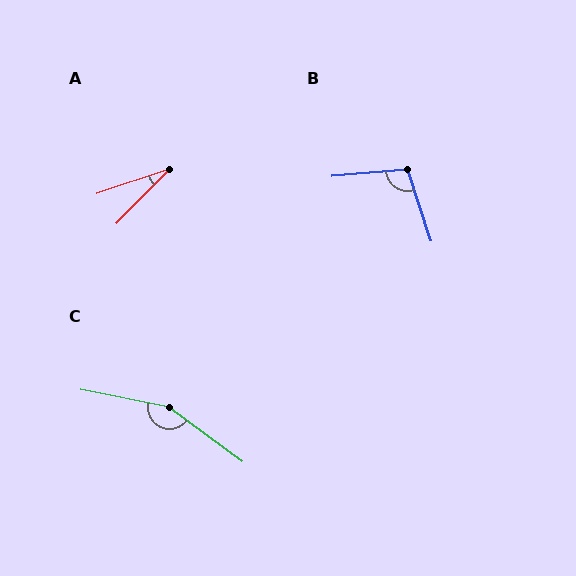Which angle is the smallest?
A, at approximately 27 degrees.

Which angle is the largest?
C, at approximately 154 degrees.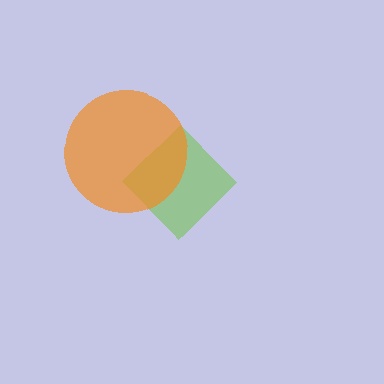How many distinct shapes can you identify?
There are 2 distinct shapes: a lime diamond, an orange circle.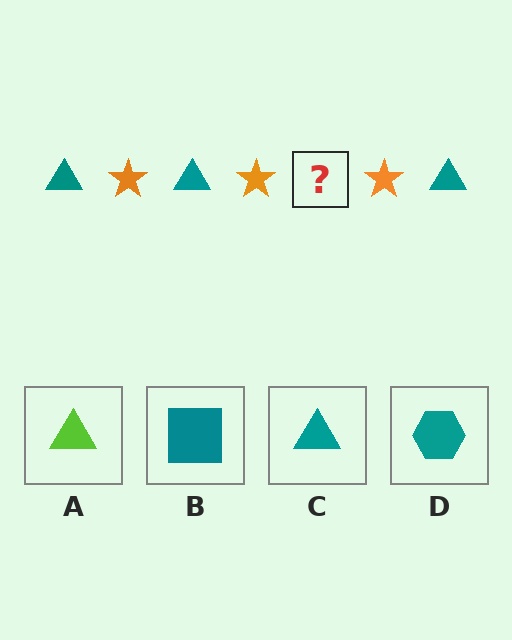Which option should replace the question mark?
Option C.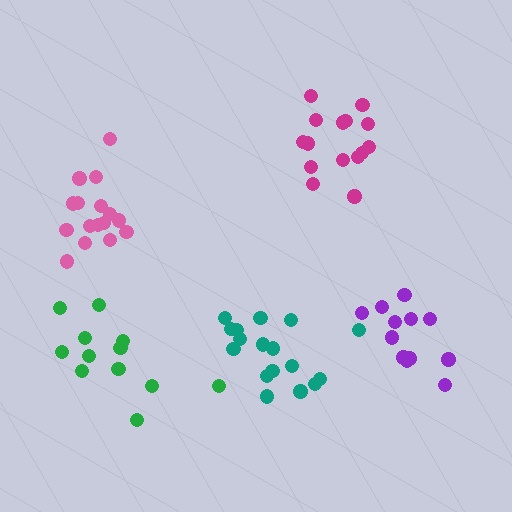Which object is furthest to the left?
The pink cluster is leftmost.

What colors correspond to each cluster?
The clusters are colored: purple, teal, magenta, green, pink.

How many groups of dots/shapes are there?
There are 5 groups.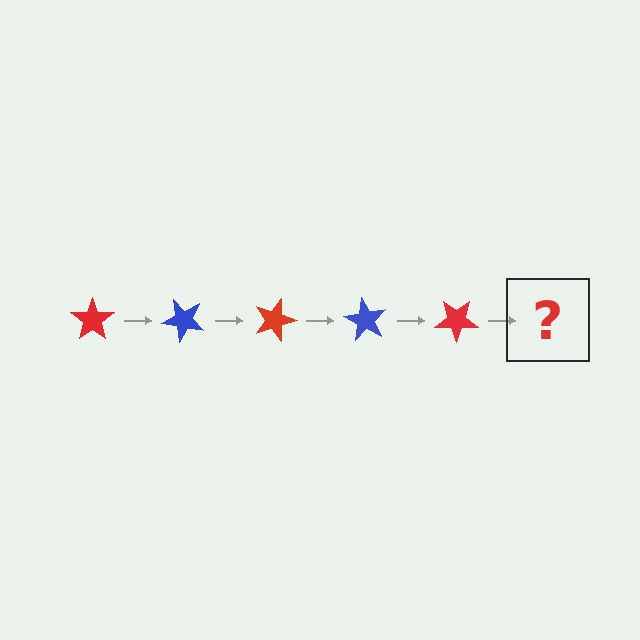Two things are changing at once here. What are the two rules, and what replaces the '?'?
The two rules are that it rotates 45 degrees each step and the color cycles through red and blue. The '?' should be a blue star, rotated 225 degrees from the start.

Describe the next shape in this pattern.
It should be a blue star, rotated 225 degrees from the start.